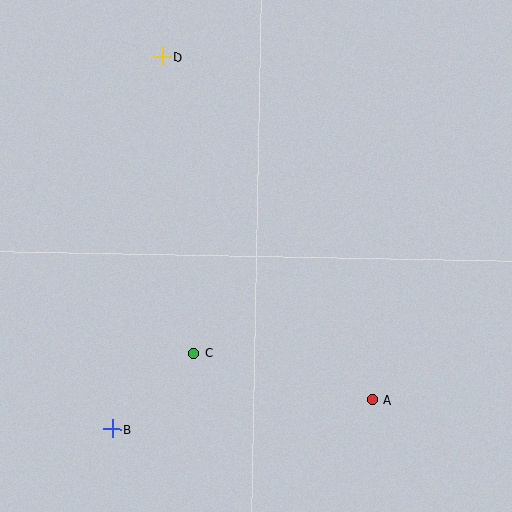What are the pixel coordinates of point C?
Point C is at (194, 353).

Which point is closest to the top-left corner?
Point D is closest to the top-left corner.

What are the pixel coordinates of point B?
Point B is at (112, 429).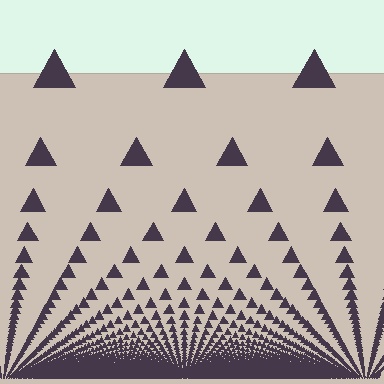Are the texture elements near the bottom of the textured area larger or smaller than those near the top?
Smaller. The gradient is inverted — elements near the bottom are smaller and denser.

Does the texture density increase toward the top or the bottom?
Density increases toward the bottom.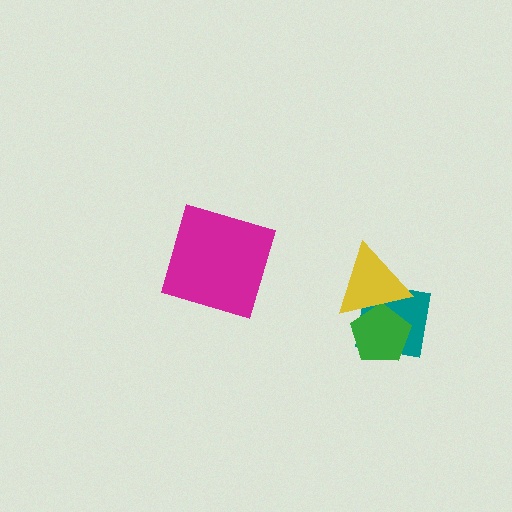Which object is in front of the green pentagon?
The yellow triangle is in front of the green pentagon.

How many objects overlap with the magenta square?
0 objects overlap with the magenta square.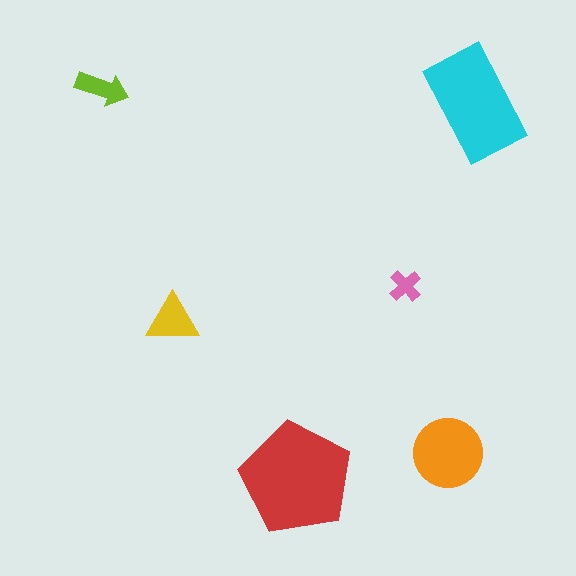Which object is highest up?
The lime arrow is topmost.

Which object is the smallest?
The pink cross.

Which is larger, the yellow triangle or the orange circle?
The orange circle.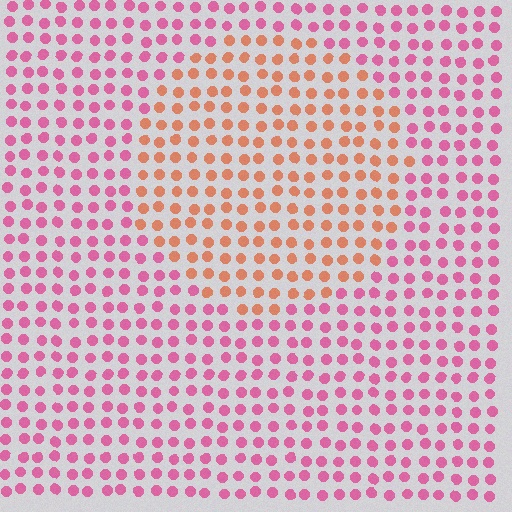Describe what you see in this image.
The image is filled with small pink elements in a uniform arrangement. A circle-shaped region is visible where the elements are tinted to a slightly different hue, forming a subtle color boundary.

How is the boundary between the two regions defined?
The boundary is defined purely by a slight shift in hue (about 45 degrees). Spacing, size, and orientation are identical on both sides.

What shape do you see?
I see a circle.